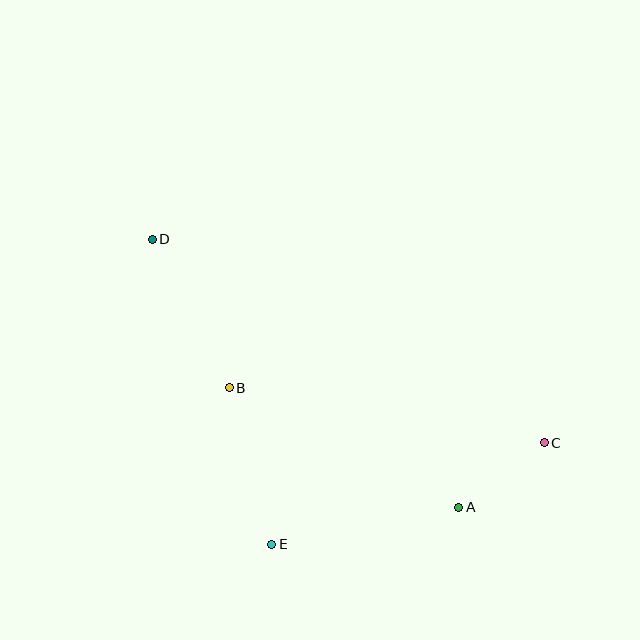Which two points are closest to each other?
Points A and C are closest to each other.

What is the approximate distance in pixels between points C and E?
The distance between C and E is approximately 291 pixels.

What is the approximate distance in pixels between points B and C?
The distance between B and C is approximately 320 pixels.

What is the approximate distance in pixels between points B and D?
The distance between B and D is approximately 167 pixels.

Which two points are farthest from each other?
Points C and D are farthest from each other.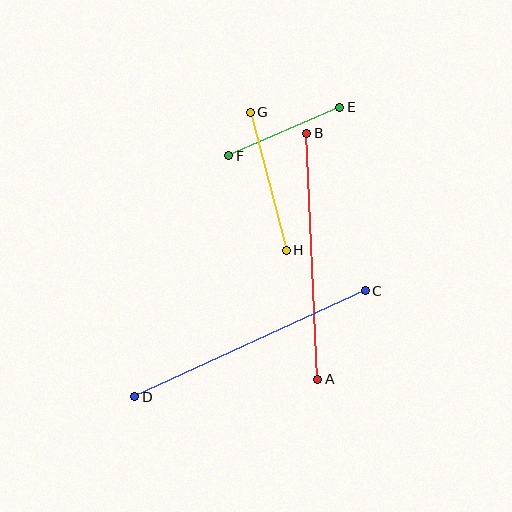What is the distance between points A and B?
The distance is approximately 247 pixels.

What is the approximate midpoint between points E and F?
The midpoint is at approximately (285, 132) pixels.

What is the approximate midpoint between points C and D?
The midpoint is at approximately (250, 344) pixels.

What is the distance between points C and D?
The distance is approximately 253 pixels.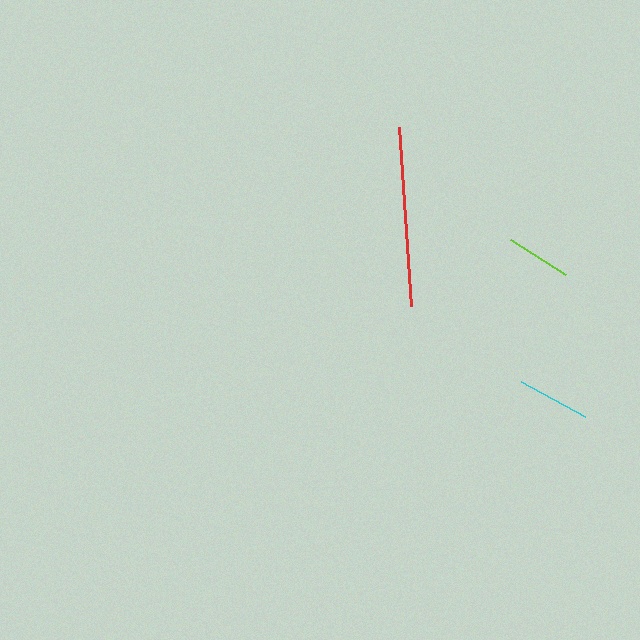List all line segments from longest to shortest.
From longest to shortest: red, cyan, lime.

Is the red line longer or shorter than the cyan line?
The red line is longer than the cyan line.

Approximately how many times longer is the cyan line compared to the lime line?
The cyan line is approximately 1.1 times the length of the lime line.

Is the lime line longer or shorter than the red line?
The red line is longer than the lime line.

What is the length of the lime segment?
The lime segment is approximately 66 pixels long.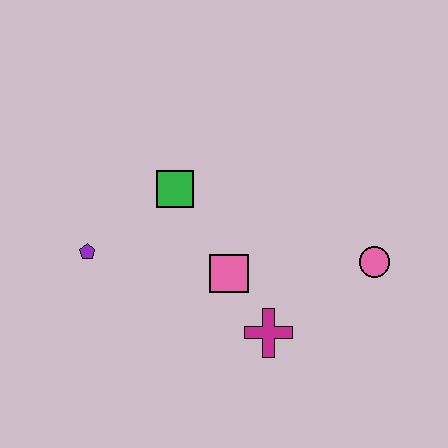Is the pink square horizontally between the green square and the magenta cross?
Yes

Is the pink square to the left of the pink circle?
Yes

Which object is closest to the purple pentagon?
The green square is closest to the purple pentagon.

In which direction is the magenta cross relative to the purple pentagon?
The magenta cross is to the right of the purple pentagon.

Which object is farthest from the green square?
The pink circle is farthest from the green square.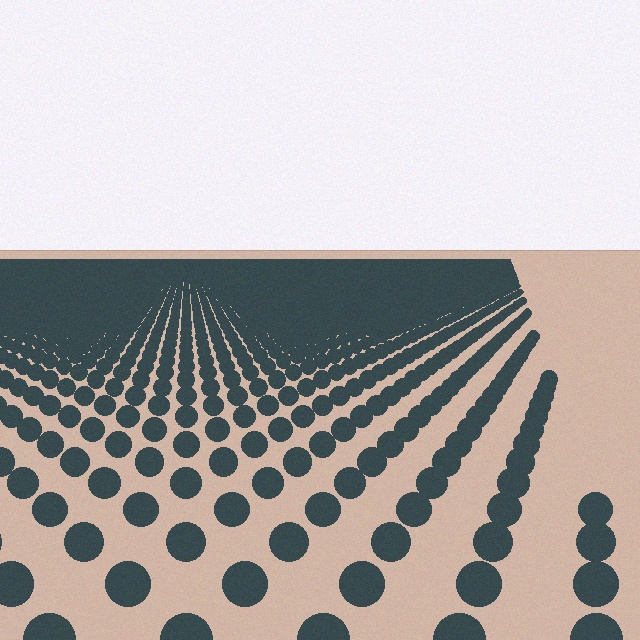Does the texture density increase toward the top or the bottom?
Density increases toward the top.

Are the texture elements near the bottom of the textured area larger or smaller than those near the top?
Larger. Near the bottom, elements are closer to the viewer and appear at a bigger on-screen size.